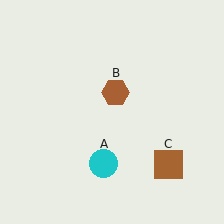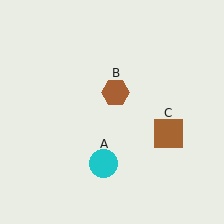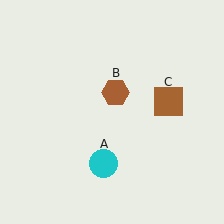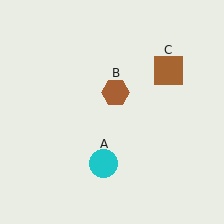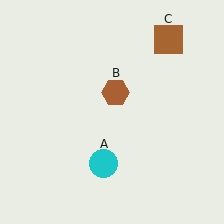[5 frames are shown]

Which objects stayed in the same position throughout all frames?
Cyan circle (object A) and brown hexagon (object B) remained stationary.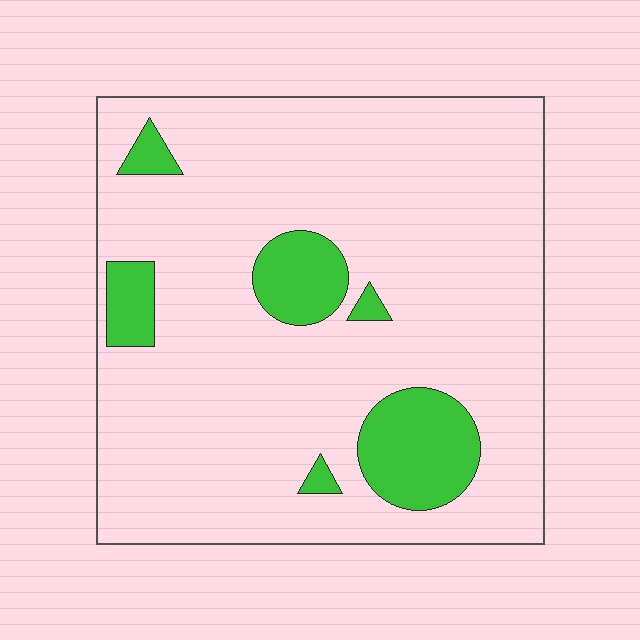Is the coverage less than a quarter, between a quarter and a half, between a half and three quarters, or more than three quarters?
Less than a quarter.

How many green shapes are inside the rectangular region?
6.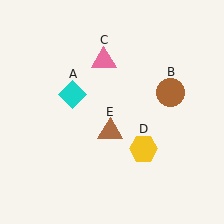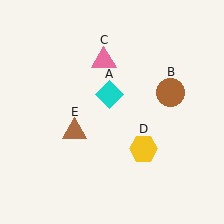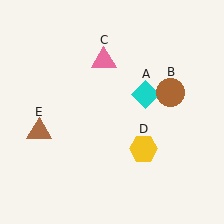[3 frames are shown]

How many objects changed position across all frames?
2 objects changed position: cyan diamond (object A), brown triangle (object E).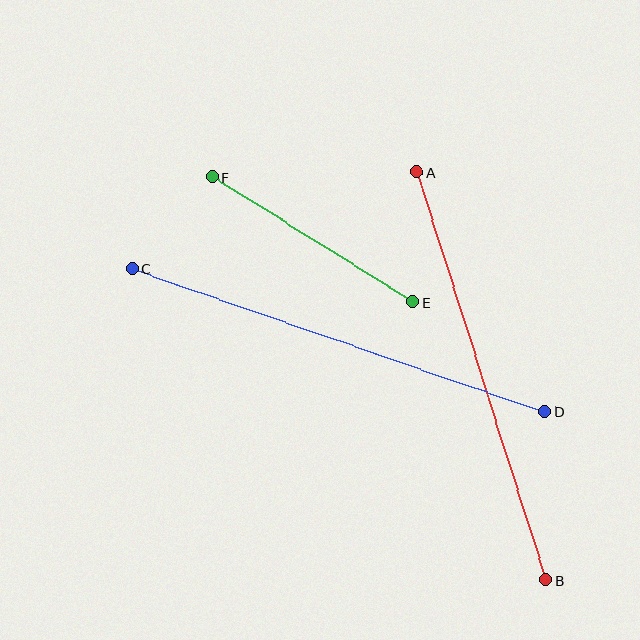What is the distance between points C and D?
The distance is approximately 436 pixels.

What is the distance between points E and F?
The distance is approximately 236 pixels.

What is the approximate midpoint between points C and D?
The midpoint is at approximately (338, 340) pixels.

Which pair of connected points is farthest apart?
Points C and D are farthest apart.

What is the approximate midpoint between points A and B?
The midpoint is at approximately (481, 376) pixels.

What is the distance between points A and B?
The distance is approximately 428 pixels.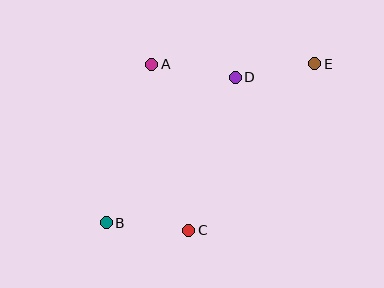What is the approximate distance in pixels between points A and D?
The distance between A and D is approximately 84 pixels.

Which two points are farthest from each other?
Points B and E are farthest from each other.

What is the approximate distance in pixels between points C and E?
The distance between C and E is approximately 209 pixels.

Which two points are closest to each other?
Points D and E are closest to each other.